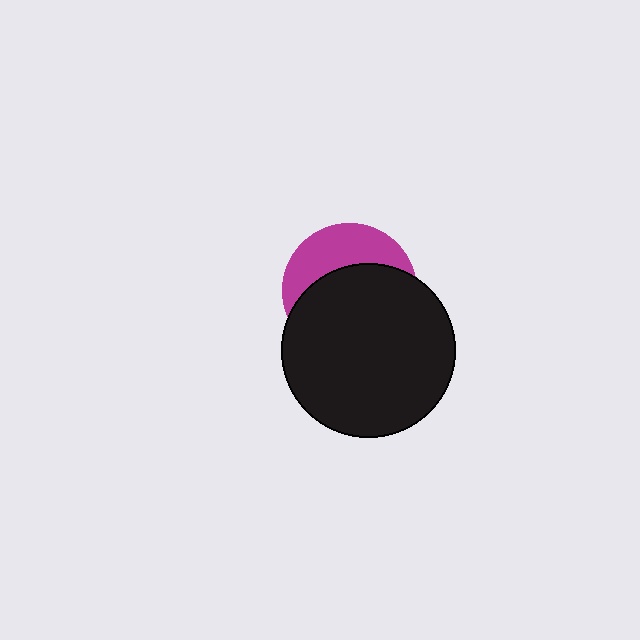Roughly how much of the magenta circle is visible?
A small part of it is visible (roughly 36%).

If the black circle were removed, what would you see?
You would see the complete magenta circle.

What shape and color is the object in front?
The object in front is a black circle.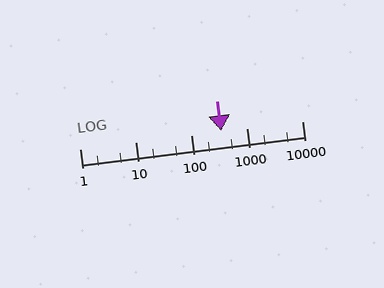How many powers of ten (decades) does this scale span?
The scale spans 4 decades, from 1 to 10000.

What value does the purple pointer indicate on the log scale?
The pointer indicates approximately 350.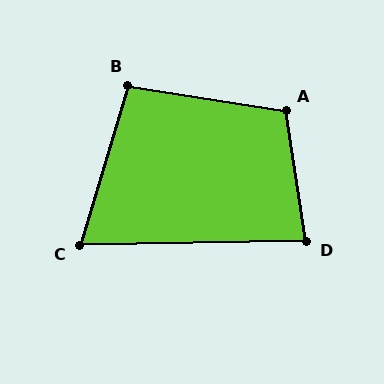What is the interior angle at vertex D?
Approximately 82 degrees (acute).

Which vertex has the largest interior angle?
A, at approximately 108 degrees.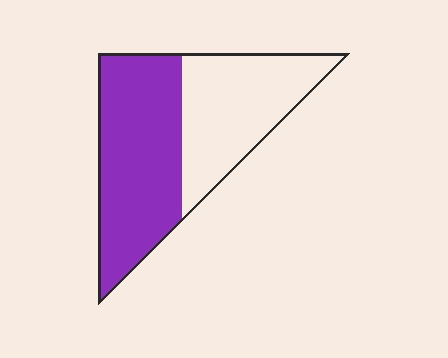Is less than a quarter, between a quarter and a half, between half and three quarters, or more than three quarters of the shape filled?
Between half and three quarters.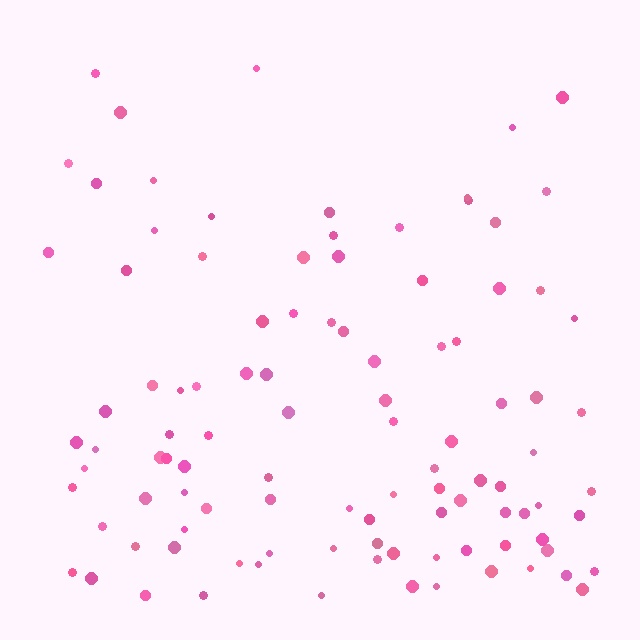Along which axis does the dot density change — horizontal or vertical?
Vertical.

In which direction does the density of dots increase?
From top to bottom, with the bottom side densest.